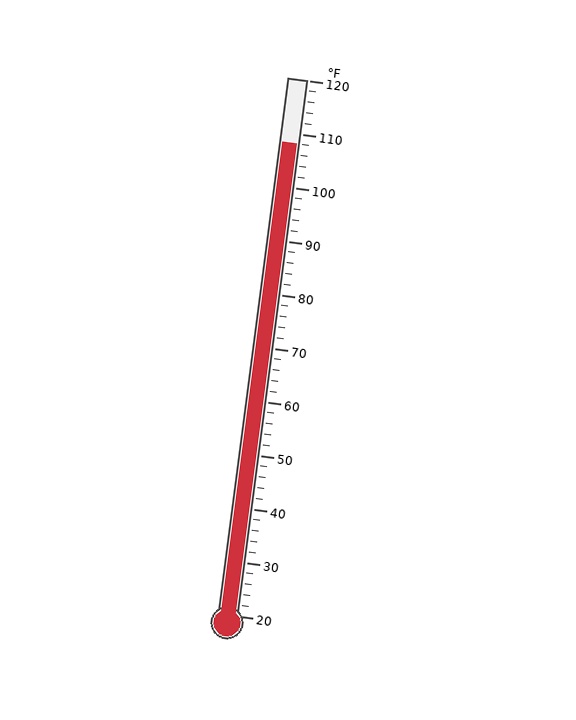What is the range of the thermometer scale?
The thermometer scale ranges from 20°F to 120°F.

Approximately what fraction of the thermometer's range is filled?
The thermometer is filled to approximately 90% of its range.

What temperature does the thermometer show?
The thermometer shows approximately 108°F.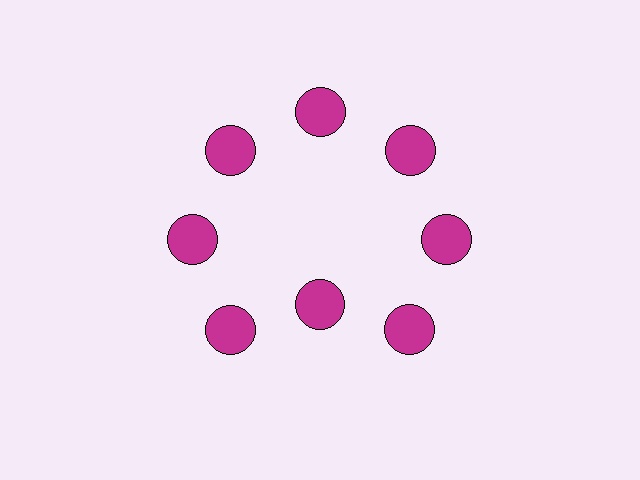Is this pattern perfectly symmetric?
No. The 8 magenta circles are arranged in a ring, but one element near the 6 o'clock position is pulled inward toward the center, breaking the 8-fold rotational symmetry.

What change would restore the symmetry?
The symmetry would be restored by moving it outward, back onto the ring so that all 8 circles sit at equal angles and equal distance from the center.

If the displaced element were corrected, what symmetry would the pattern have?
It would have 8-fold rotational symmetry — the pattern would map onto itself every 45 degrees.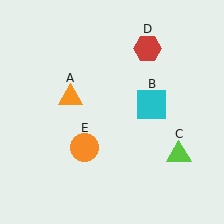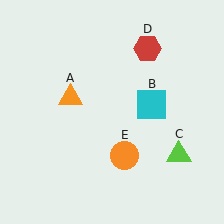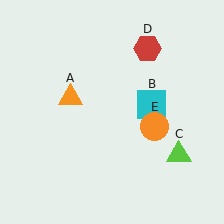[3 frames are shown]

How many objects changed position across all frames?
1 object changed position: orange circle (object E).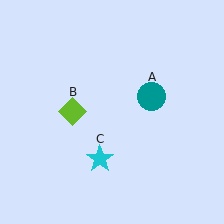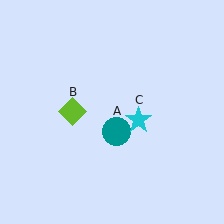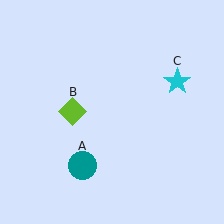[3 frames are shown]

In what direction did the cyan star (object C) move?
The cyan star (object C) moved up and to the right.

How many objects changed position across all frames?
2 objects changed position: teal circle (object A), cyan star (object C).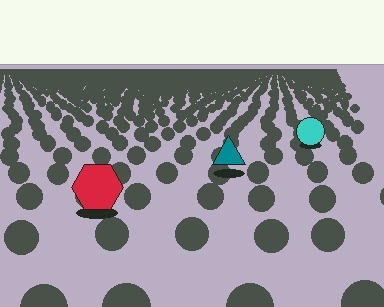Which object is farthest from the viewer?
The cyan circle is farthest from the viewer. It appears smaller and the ground texture around it is denser.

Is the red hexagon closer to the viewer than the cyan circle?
Yes. The red hexagon is closer — you can tell from the texture gradient: the ground texture is coarser near it.